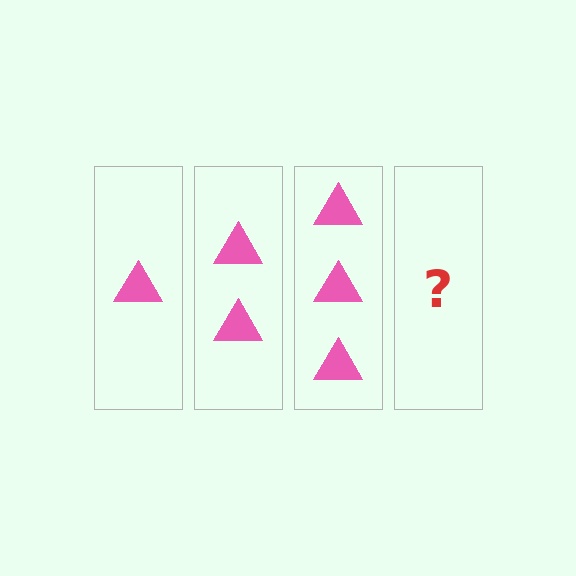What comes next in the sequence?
The next element should be 4 triangles.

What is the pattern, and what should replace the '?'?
The pattern is that each step adds one more triangle. The '?' should be 4 triangles.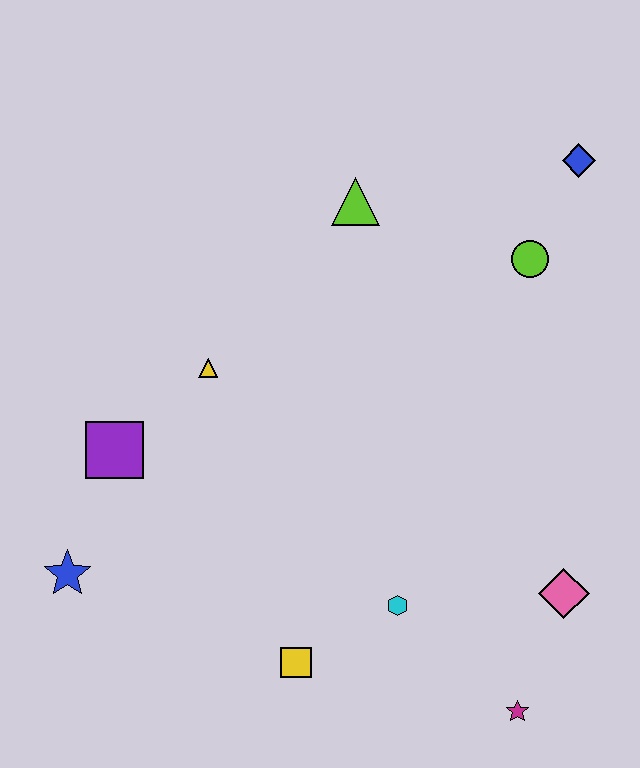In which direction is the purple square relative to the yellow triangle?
The purple square is to the left of the yellow triangle.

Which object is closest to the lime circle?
The blue diamond is closest to the lime circle.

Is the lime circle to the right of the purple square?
Yes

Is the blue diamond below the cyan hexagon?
No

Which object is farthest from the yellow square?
The blue diamond is farthest from the yellow square.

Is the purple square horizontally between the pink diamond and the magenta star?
No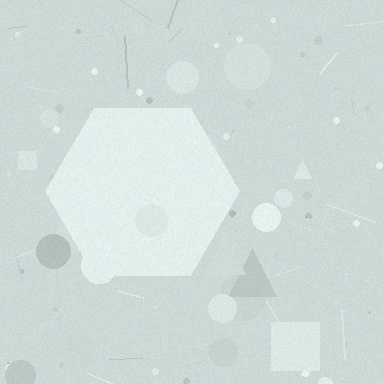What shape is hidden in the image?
A hexagon is hidden in the image.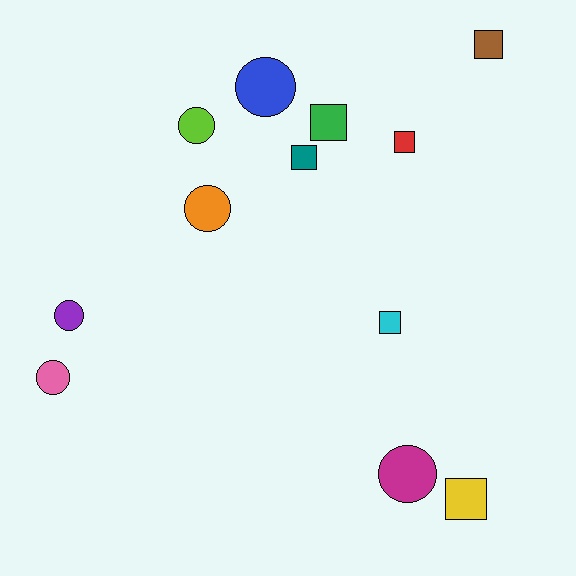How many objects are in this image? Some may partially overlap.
There are 12 objects.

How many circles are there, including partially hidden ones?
There are 6 circles.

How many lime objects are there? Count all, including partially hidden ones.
There is 1 lime object.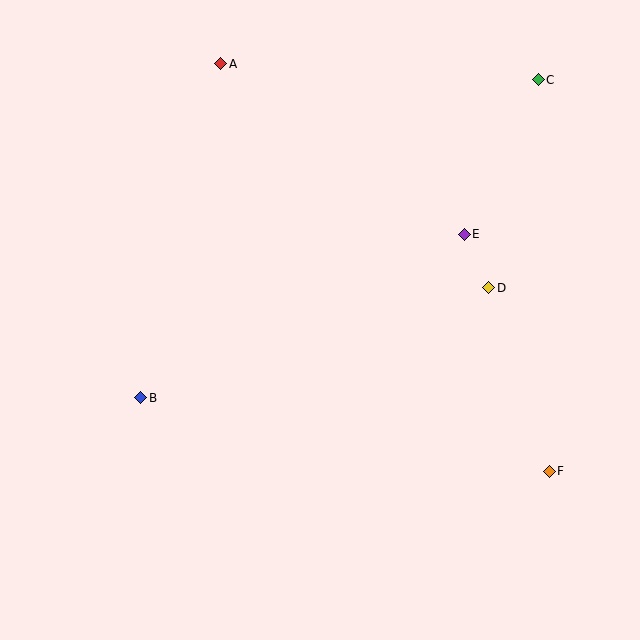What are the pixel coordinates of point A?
Point A is at (221, 64).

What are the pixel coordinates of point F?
Point F is at (549, 471).